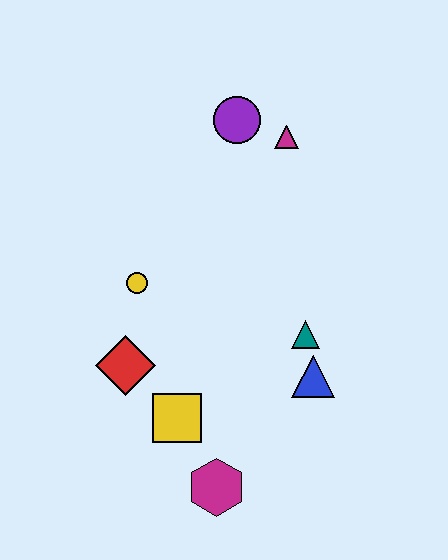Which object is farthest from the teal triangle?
The purple circle is farthest from the teal triangle.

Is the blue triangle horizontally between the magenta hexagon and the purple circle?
No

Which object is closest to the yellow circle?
The red diamond is closest to the yellow circle.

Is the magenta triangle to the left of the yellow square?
No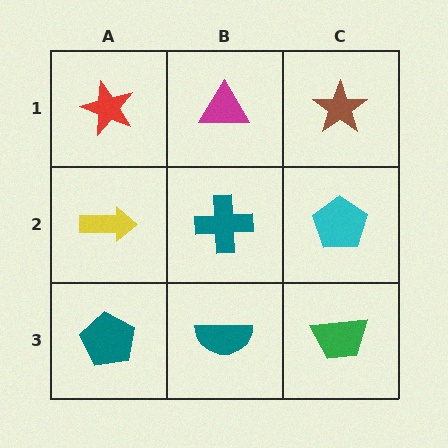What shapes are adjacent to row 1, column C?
A cyan pentagon (row 2, column C), a magenta triangle (row 1, column B).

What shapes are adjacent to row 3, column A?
A yellow arrow (row 2, column A), a teal semicircle (row 3, column B).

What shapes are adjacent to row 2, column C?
A brown star (row 1, column C), a green trapezoid (row 3, column C), a teal cross (row 2, column B).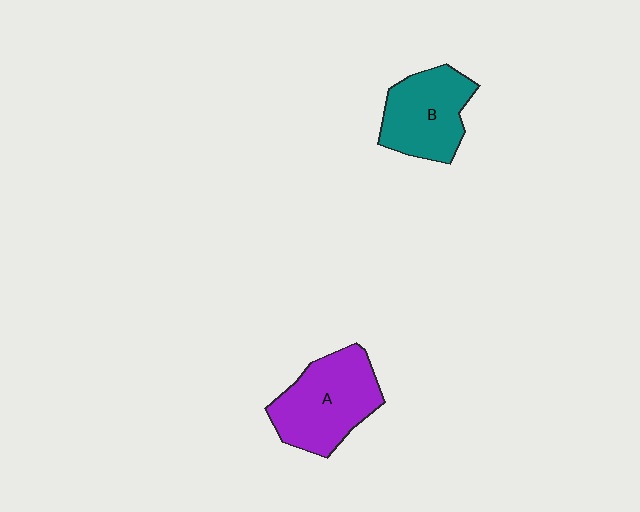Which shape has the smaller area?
Shape B (teal).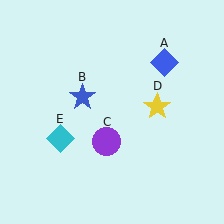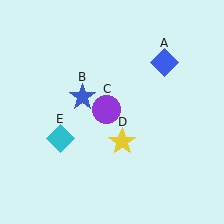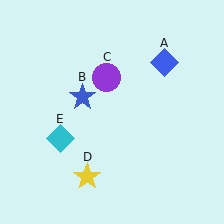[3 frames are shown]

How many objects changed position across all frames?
2 objects changed position: purple circle (object C), yellow star (object D).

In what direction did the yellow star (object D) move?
The yellow star (object D) moved down and to the left.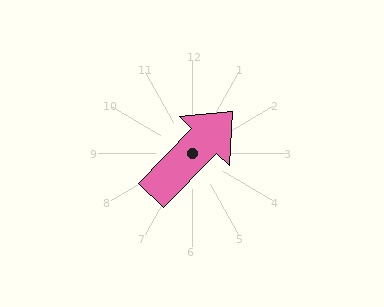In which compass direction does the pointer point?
Northeast.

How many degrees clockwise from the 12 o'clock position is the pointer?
Approximately 44 degrees.